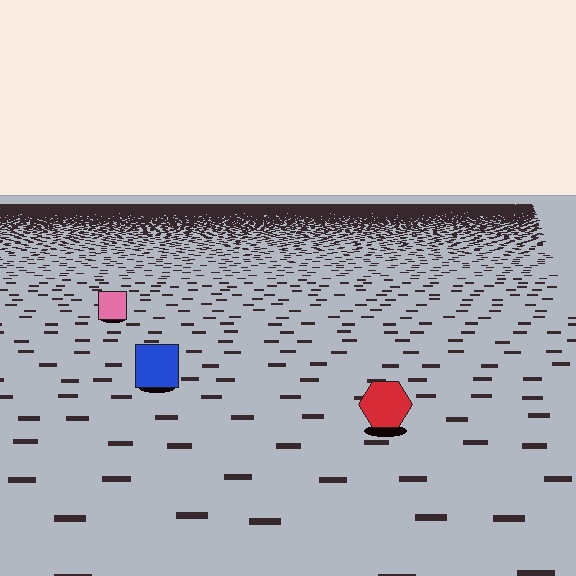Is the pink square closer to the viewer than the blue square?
No. The blue square is closer — you can tell from the texture gradient: the ground texture is coarser near it.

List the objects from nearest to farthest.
From nearest to farthest: the red hexagon, the blue square, the pink square.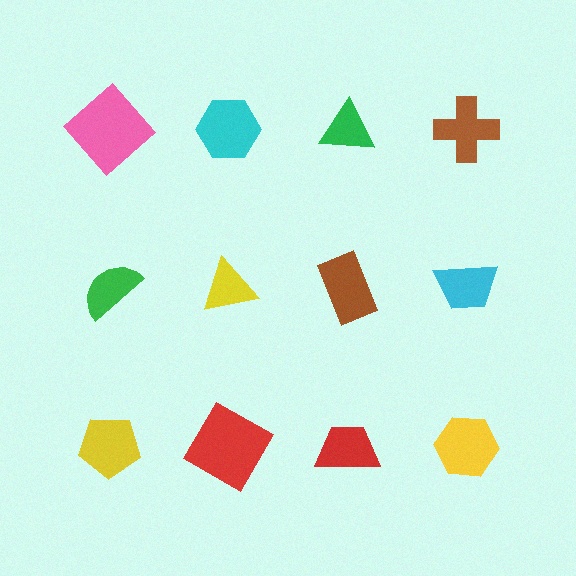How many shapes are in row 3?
4 shapes.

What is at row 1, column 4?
A brown cross.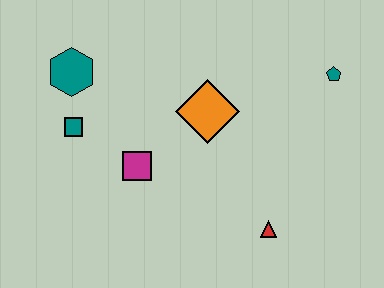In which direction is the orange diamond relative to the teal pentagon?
The orange diamond is to the left of the teal pentagon.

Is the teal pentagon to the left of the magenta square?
No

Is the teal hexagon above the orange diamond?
Yes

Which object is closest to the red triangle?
The orange diamond is closest to the red triangle.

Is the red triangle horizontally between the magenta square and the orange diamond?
No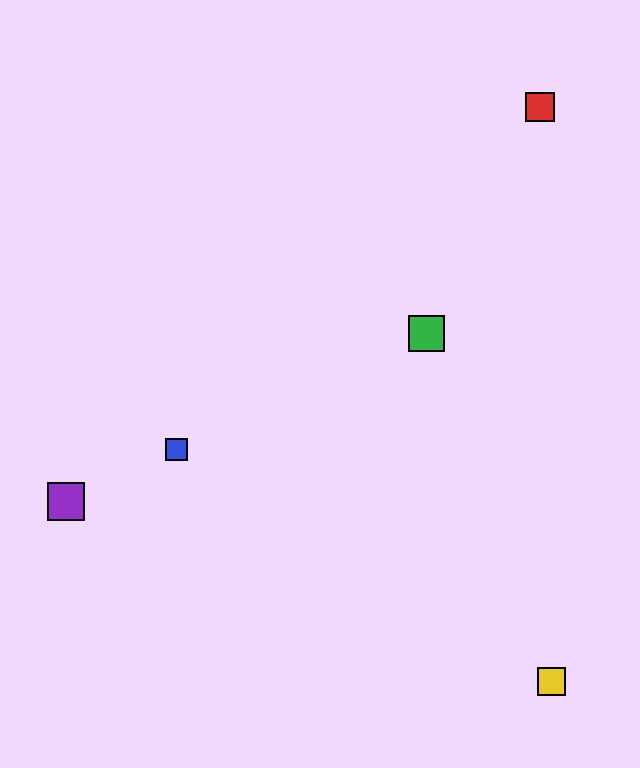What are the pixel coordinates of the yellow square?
The yellow square is at (551, 682).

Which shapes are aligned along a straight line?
The blue square, the green square, the purple square are aligned along a straight line.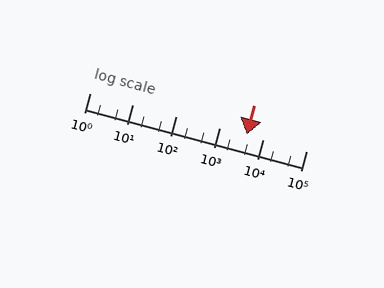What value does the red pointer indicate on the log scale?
The pointer indicates approximately 4300.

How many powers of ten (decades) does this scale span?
The scale spans 5 decades, from 1 to 100000.